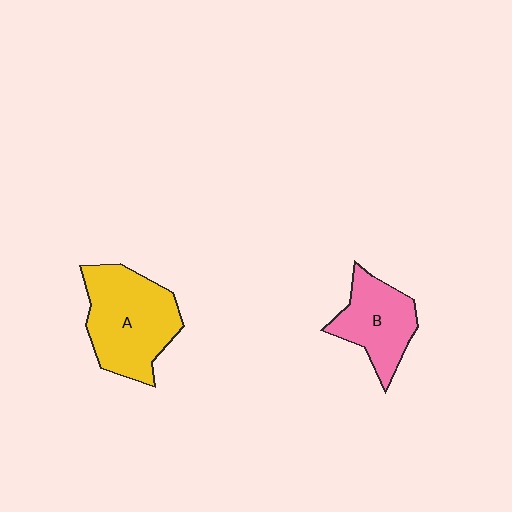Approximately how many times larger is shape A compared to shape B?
Approximately 1.5 times.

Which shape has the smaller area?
Shape B (pink).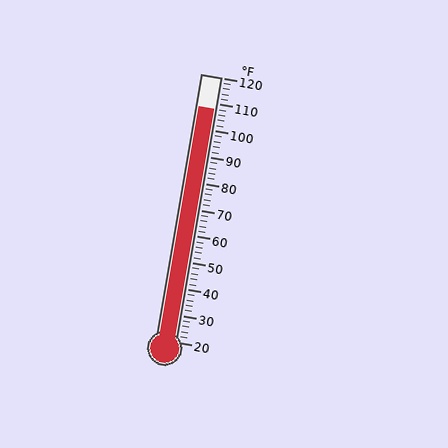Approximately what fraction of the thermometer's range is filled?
The thermometer is filled to approximately 90% of its range.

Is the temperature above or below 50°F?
The temperature is above 50°F.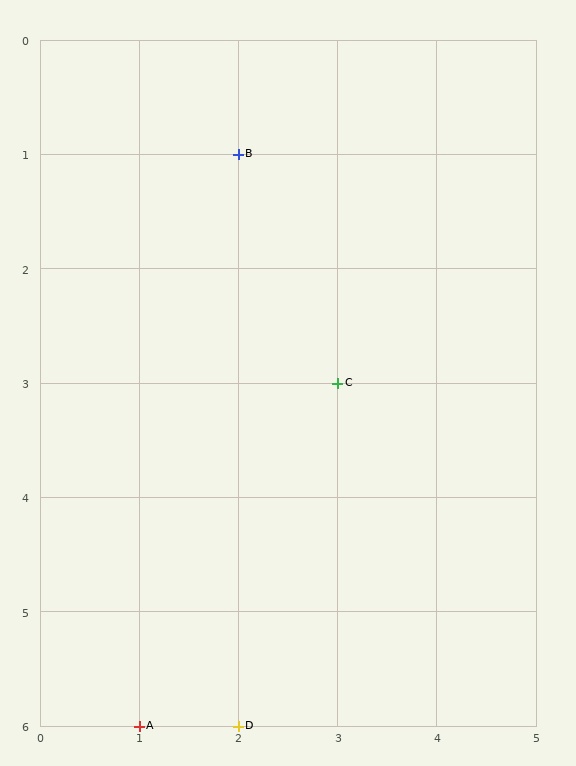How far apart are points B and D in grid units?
Points B and D are 5 rows apart.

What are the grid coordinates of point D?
Point D is at grid coordinates (2, 6).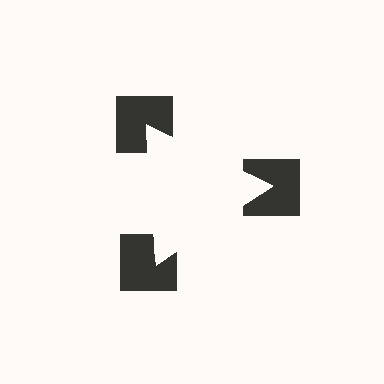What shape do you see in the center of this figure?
An illusory triangle — its edges are inferred from the aligned wedge cuts in the notched squares, not physically drawn.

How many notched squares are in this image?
There are 3 — one at each vertex of the illusory triangle.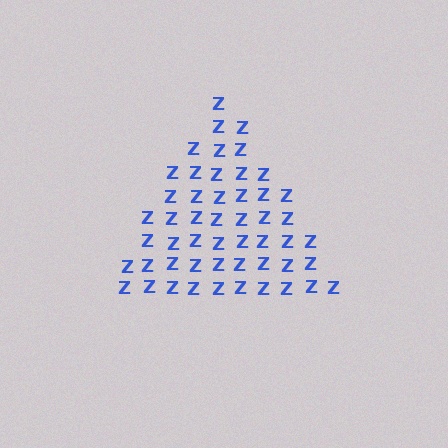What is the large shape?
The large shape is a triangle.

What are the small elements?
The small elements are letter Z's.